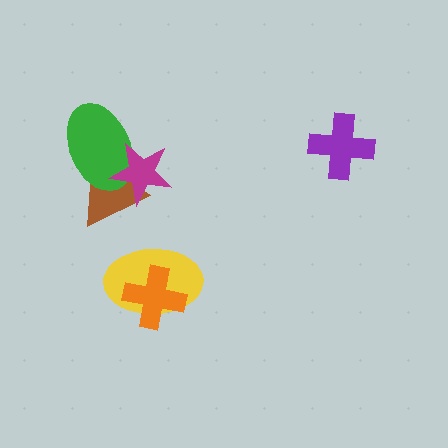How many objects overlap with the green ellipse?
2 objects overlap with the green ellipse.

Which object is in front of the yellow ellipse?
The orange cross is in front of the yellow ellipse.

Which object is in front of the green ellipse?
The magenta star is in front of the green ellipse.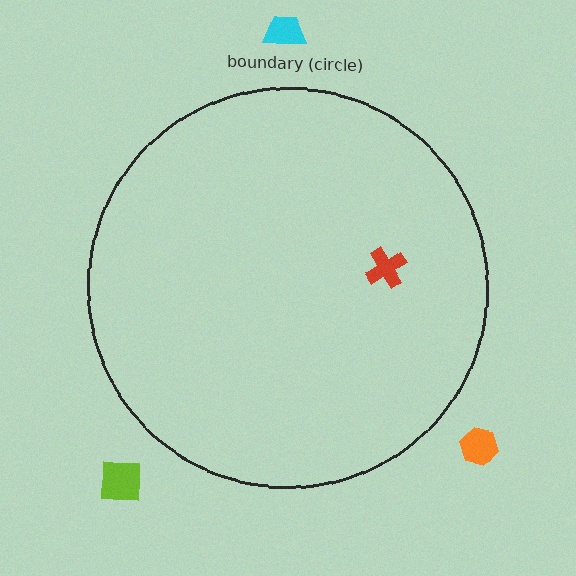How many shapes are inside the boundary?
1 inside, 3 outside.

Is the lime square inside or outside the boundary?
Outside.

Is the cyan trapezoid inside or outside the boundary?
Outside.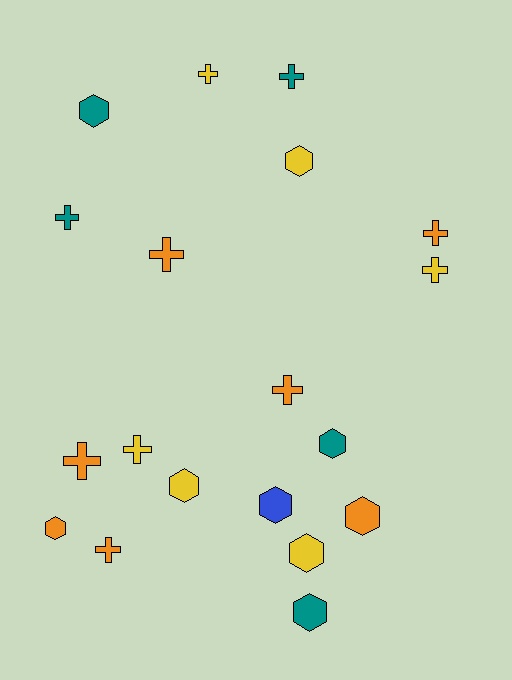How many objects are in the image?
There are 19 objects.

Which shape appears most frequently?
Cross, with 10 objects.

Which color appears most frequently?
Orange, with 7 objects.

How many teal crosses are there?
There are 2 teal crosses.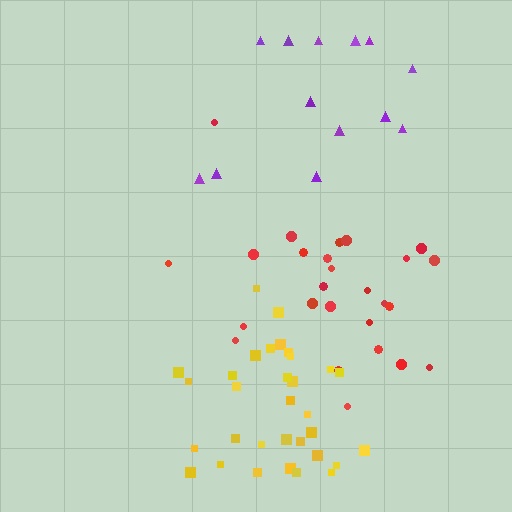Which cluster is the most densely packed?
Yellow.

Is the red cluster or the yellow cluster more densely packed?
Yellow.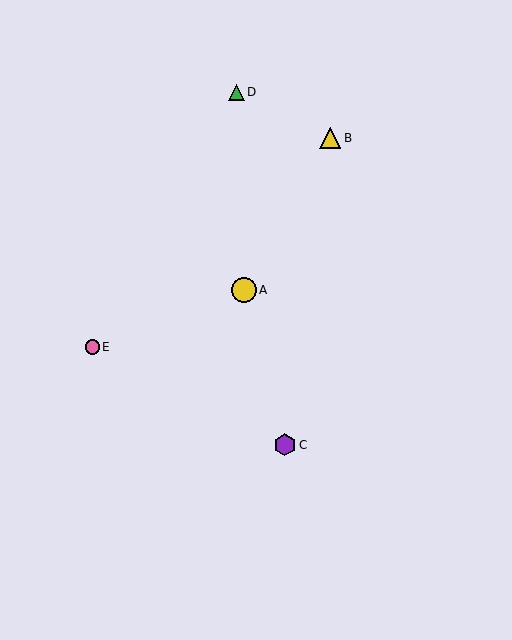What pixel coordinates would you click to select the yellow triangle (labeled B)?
Click at (330, 138) to select the yellow triangle B.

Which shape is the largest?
The yellow circle (labeled A) is the largest.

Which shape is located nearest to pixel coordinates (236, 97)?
The green triangle (labeled D) at (236, 92) is nearest to that location.